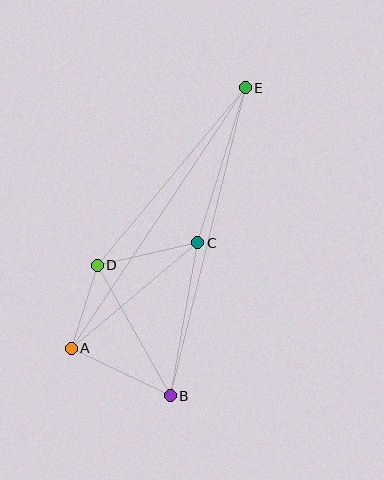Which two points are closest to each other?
Points A and D are closest to each other.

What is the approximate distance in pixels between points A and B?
The distance between A and B is approximately 109 pixels.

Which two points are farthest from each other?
Points B and E are farthest from each other.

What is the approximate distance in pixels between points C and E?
The distance between C and E is approximately 162 pixels.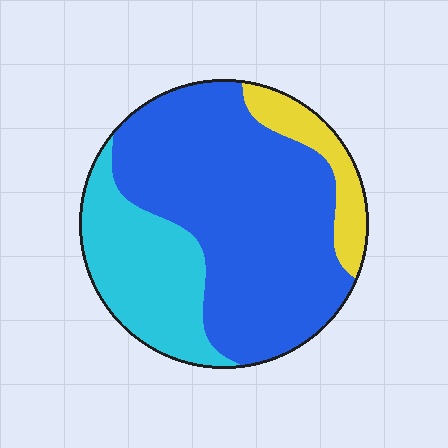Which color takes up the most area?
Blue, at roughly 65%.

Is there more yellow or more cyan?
Cyan.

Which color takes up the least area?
Yellow, at roughly 10%.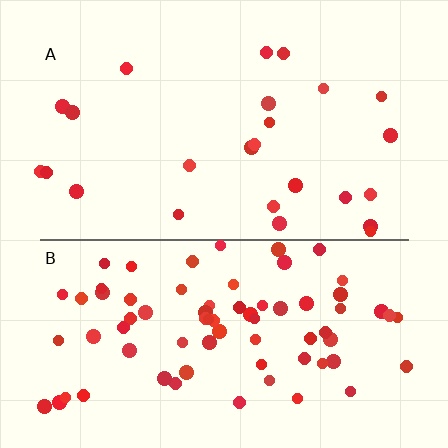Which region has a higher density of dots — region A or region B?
B (the bottom).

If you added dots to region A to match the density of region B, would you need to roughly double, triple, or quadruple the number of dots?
Approximately triple.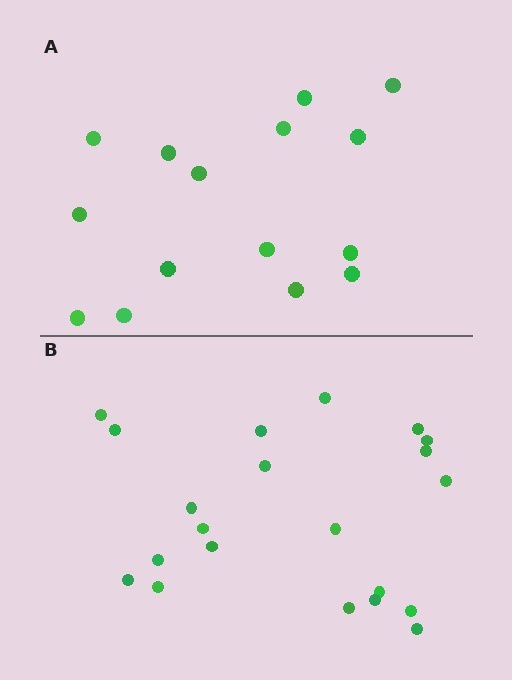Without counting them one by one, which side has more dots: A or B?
Region B (the bottom region) has more dots.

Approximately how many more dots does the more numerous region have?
Region B has about 6 more dots than region A.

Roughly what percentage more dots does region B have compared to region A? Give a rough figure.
About 40% more.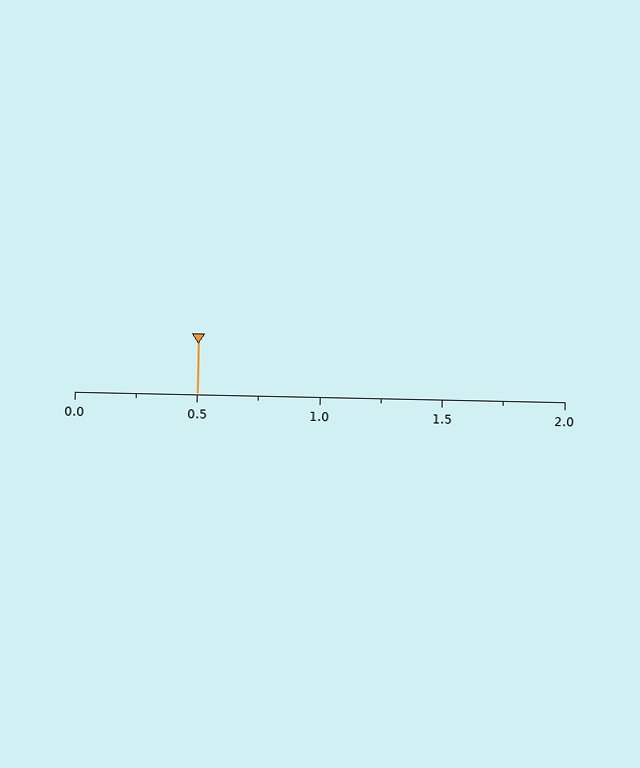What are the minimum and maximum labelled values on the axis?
The axis runs from 0.0 to 2.0.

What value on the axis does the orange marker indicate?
The marker indicates approximately 0.5.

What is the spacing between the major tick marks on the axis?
The major ticks are spaced 0.5 apart.